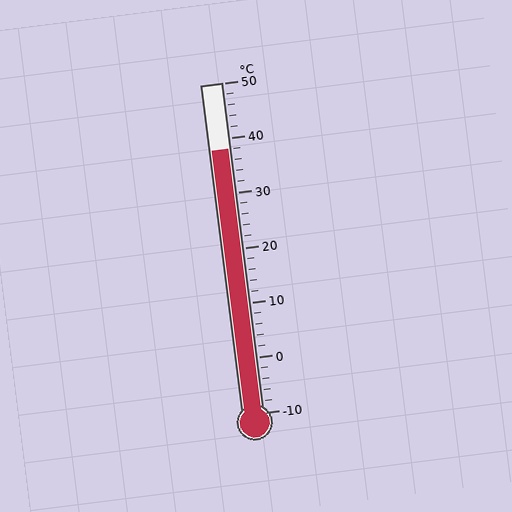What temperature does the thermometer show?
The thermometer shows approximately 38°C.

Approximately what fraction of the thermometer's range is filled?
The thermometer is filled to approximately 80% of its range.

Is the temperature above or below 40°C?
The temperature is below 40°C.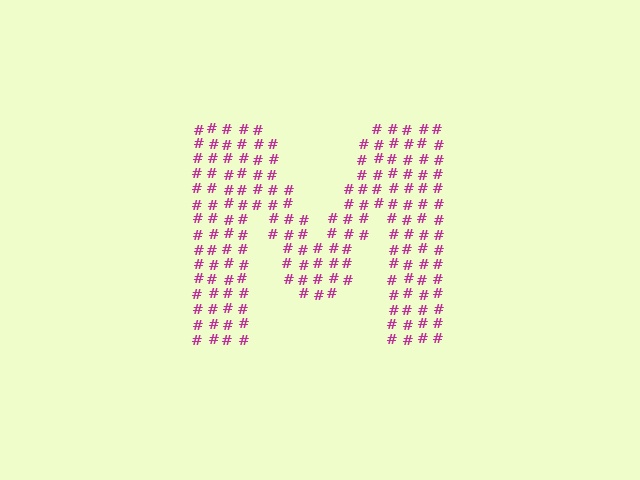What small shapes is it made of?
It is made of small hash symbols.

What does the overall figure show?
The overall figure shows the letter M.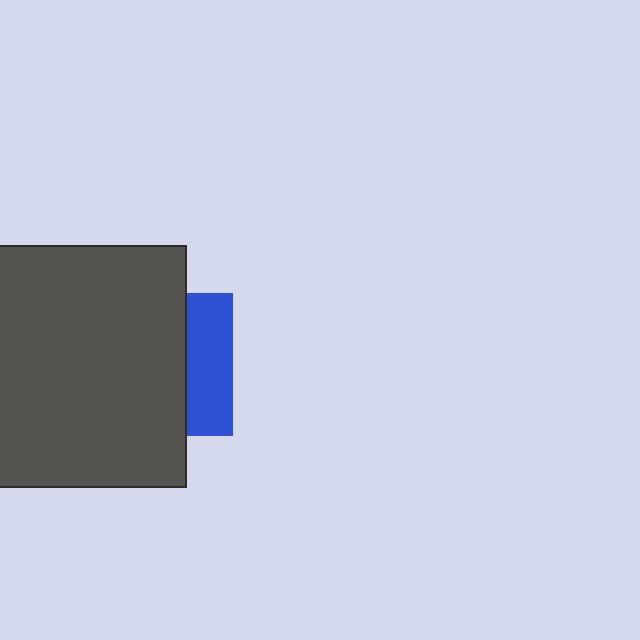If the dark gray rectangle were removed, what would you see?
You would see the complete blue square.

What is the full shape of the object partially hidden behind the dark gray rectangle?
The partially hidden object is a blue square.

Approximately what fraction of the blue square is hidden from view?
Roughly 68% of the blue square is hidden behind the dark gray rectangle.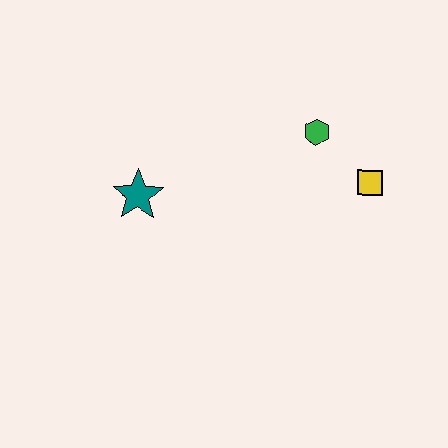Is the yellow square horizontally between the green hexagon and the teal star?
No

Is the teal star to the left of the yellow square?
Yes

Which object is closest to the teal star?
The green hexagon is closest to the teal star.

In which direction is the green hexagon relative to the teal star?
The green hexagon is to the right of the teal star.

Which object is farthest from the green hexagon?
The teal star is farthest from the green hexagon.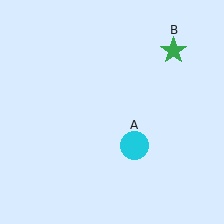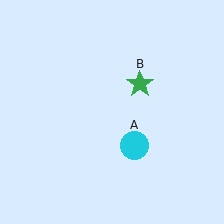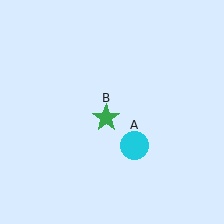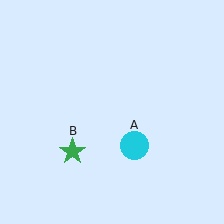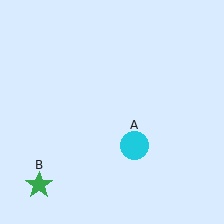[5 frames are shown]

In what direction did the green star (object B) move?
The green star (object B) moved down and to the left.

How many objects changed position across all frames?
1 object changed position: green star (object B).